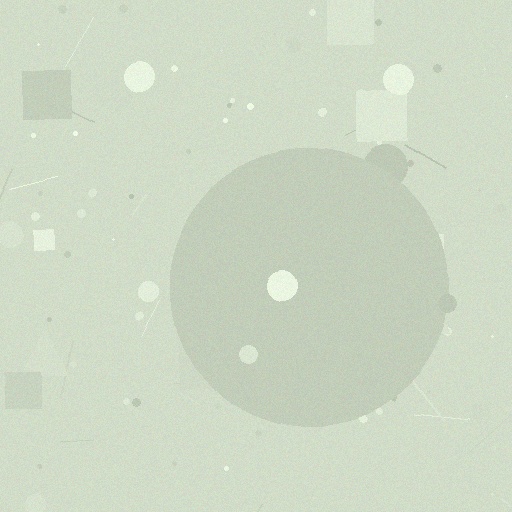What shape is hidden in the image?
A circle is hidden in the image.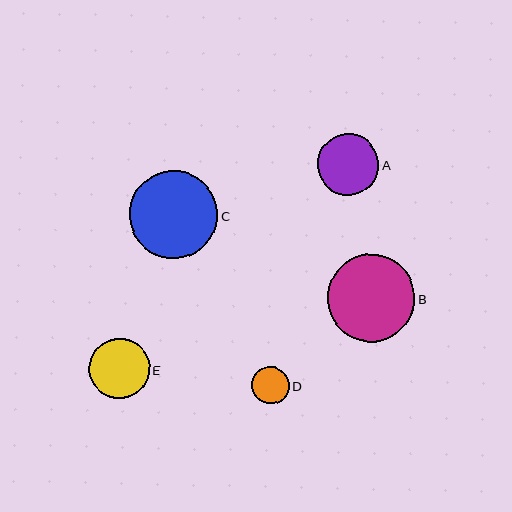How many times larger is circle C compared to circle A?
Circle C is approximately 1.4 times the size of circle A.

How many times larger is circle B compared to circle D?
Circle B is approximately 2.3 times the size of circle D.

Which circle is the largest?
Circle C is the largest with a size of approximately 88 pixels.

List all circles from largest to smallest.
From largest to smallest: C, B, A, E, D.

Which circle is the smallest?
Circle D is the smallest with a size of approximately 37 pixels.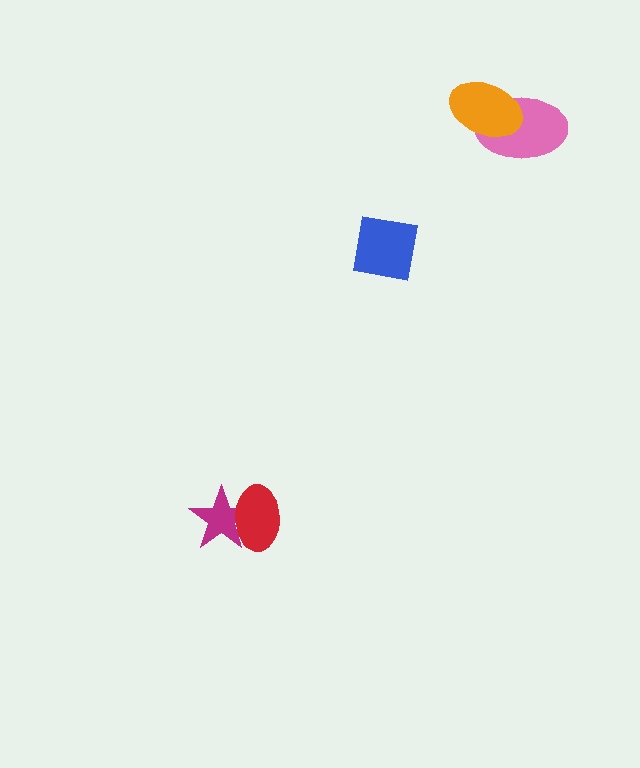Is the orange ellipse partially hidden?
No, no other shape covers it.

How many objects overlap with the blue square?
0 objects overlap with the blue square.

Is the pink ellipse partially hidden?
Yes, it is partially covered by another shape.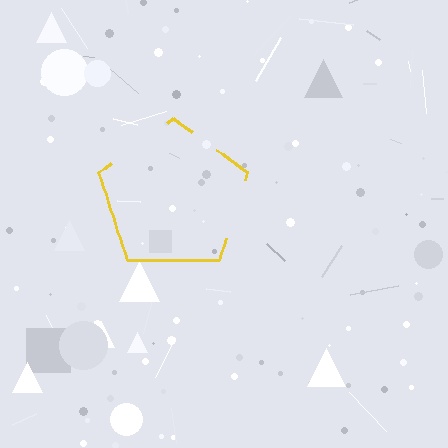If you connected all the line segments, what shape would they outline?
They would outline a pentagon.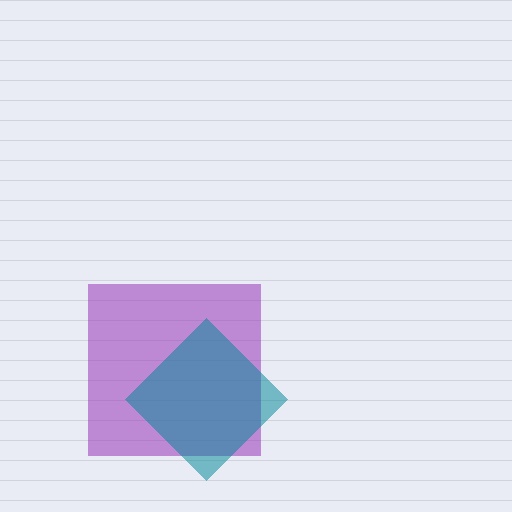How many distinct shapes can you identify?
There are 2 distinct shapes: a purple square, a teal diamond.